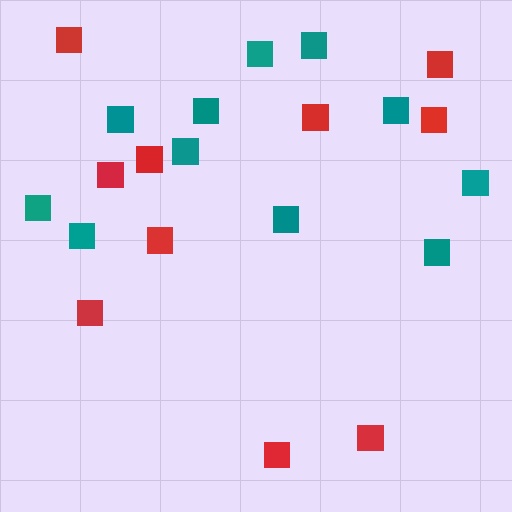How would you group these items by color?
There are 2 groups: one group of teal squares (11) and one group of red squares (10).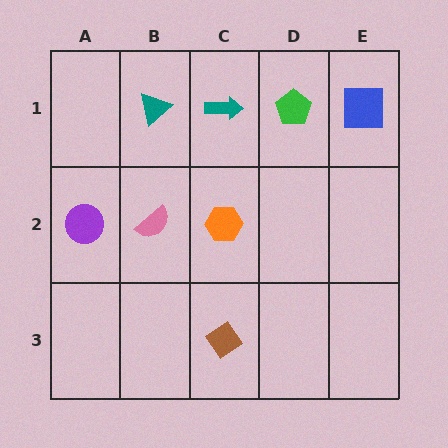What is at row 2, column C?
An orange hexagon.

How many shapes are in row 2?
3 shapes.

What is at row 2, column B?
A pink semicircle.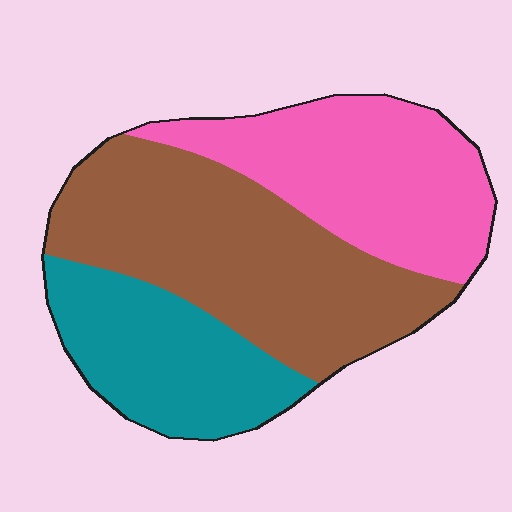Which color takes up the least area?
Teal, at roughly 25%.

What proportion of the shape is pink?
Pink takes up about one third (1/3) of the shape.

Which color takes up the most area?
Brown, at roughly 45%.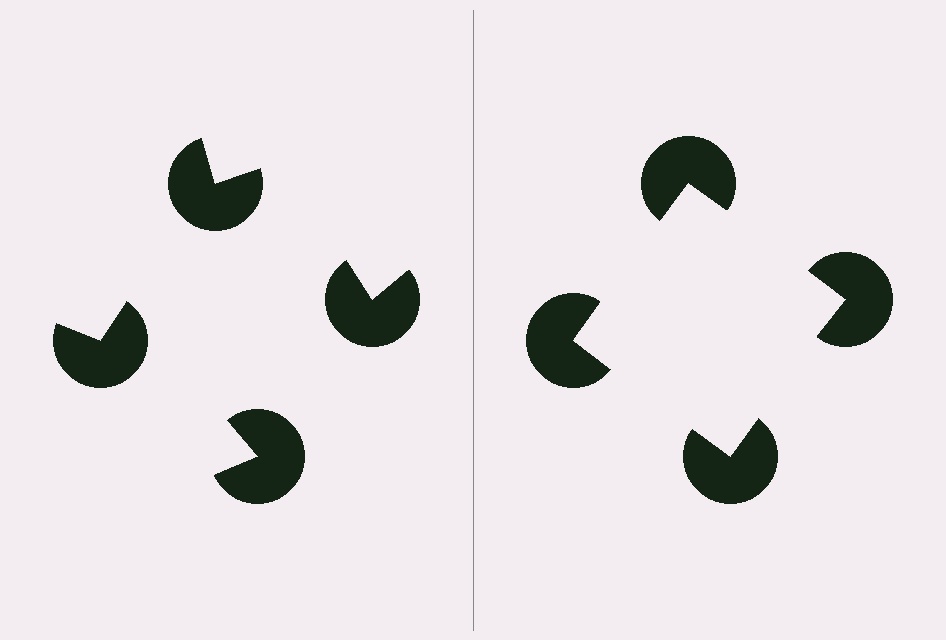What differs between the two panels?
The pac-man discs are positioned identically on both sides; only the wedge orientations differ. On the right they align to a square; on the left they are misaligned.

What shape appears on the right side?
An illusory square.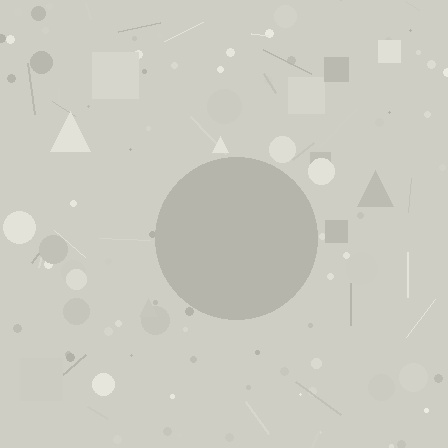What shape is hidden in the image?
A circle is hidden in the image.